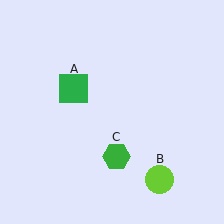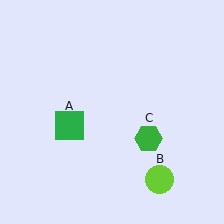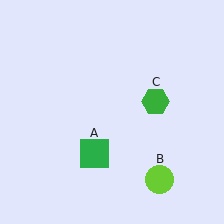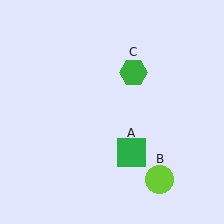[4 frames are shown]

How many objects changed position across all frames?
2 objects changed position: green square (object A), green hexagon (object C).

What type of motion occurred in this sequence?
The green square (object A), green hexagon (object C) rotated counterclockwise around the center of the scene.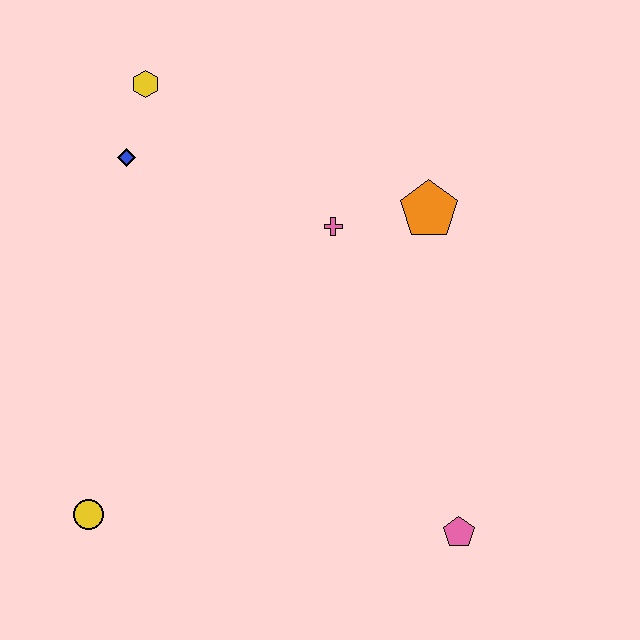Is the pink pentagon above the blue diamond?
No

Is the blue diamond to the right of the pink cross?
No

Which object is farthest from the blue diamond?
The pink pentagon is farthest from the blue diamond.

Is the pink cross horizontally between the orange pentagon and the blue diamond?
Yes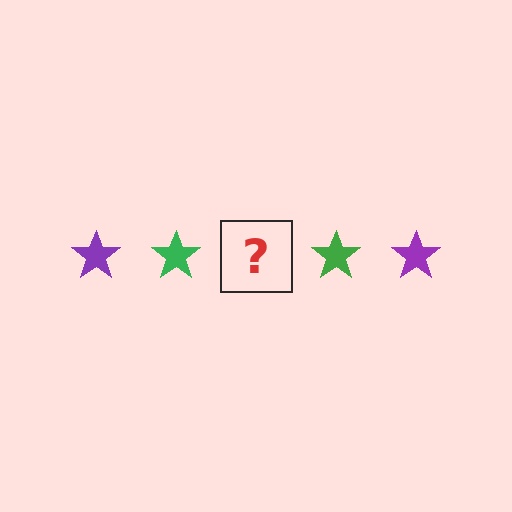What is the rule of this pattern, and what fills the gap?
The rule is that the pattern cycles through purple, green stars. The gap should be filled with a purple star.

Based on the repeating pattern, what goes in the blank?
The blank should be a purple star.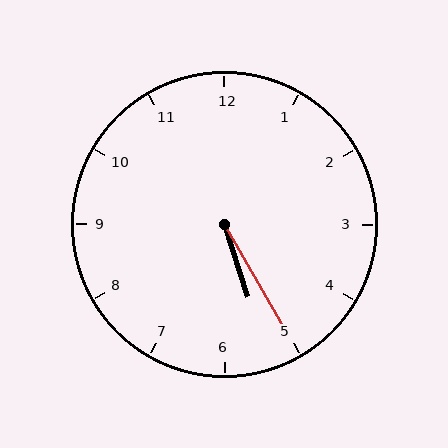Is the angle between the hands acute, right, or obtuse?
It is acute.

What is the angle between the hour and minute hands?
Approximately 12 degrees.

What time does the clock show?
5:25.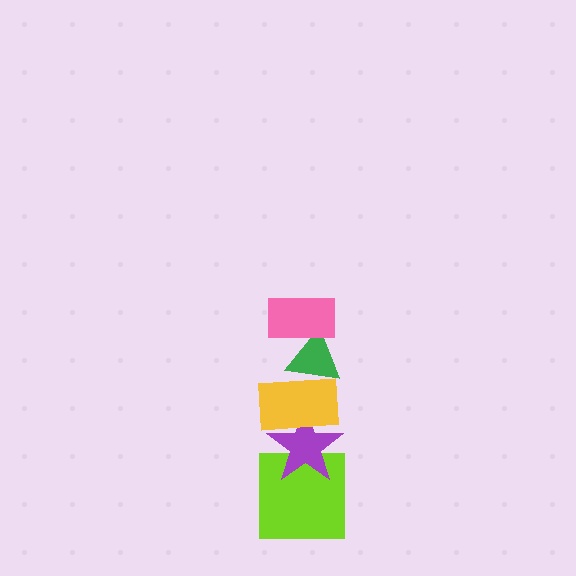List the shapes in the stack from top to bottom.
From top to bottom: the pink rectangle, the green triangle, the yellow rectangle, the purple star, the lime square.